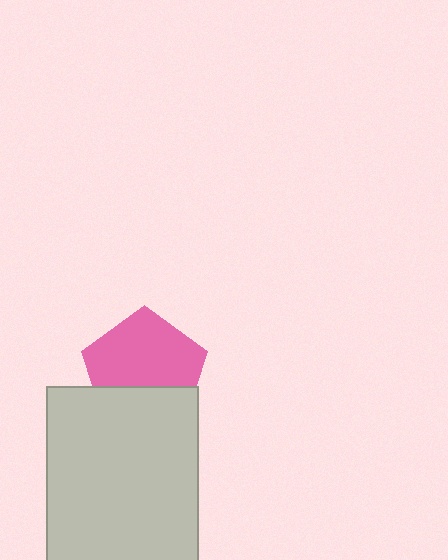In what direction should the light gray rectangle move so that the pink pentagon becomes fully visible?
The light gray rectangle should move down. That is the shortest direction to clear the overlap and leave the pink pentagon fully visible.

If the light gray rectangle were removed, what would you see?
You would see the complete pink pentagon.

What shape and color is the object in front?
The object in front is a light gray rectangle.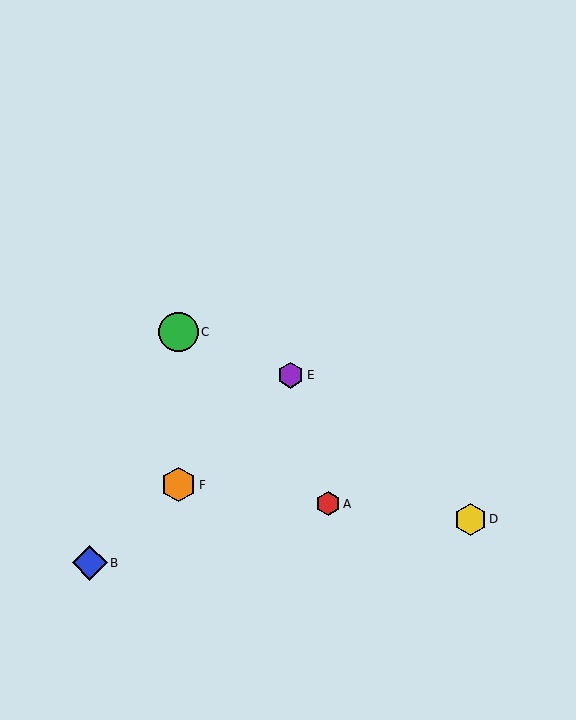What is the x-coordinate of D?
Object D is at x≈470.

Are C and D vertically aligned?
No, C is at x≈179 and D is at x≈470.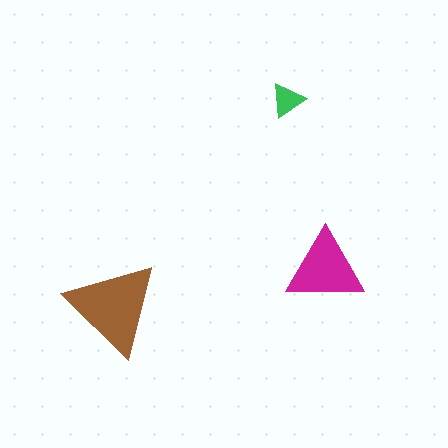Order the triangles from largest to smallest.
the brown one, the magenta one, the green one.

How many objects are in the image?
There are 3 objects in the image.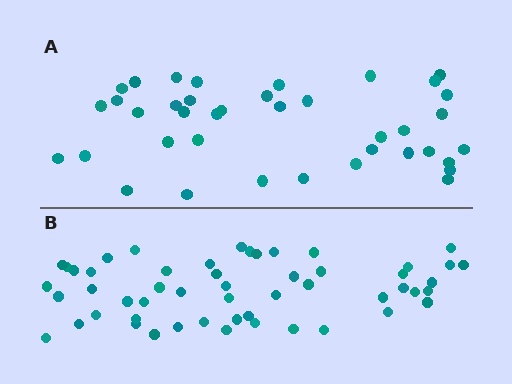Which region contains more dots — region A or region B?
Region B (the bottom region) has more dots.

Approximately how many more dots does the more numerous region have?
Region B has approximately 15 more dots than region A.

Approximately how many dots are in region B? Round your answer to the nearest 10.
About 50 dots. (The exact count is 53, which rounds to 50.)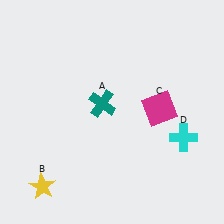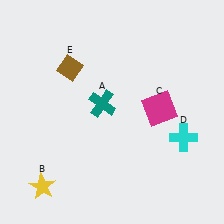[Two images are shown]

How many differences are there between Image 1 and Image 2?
There is 1 difference between the two images.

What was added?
A brown diamond (E) was added in Image 2.